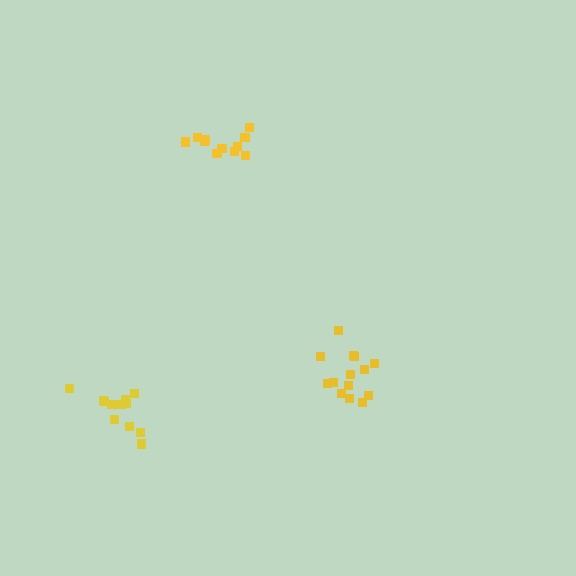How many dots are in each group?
Group 1: 14 dots, Group 2: 12 dots, Group 3: 12 dots (38 total).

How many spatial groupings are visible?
There are 3 spatial groupings.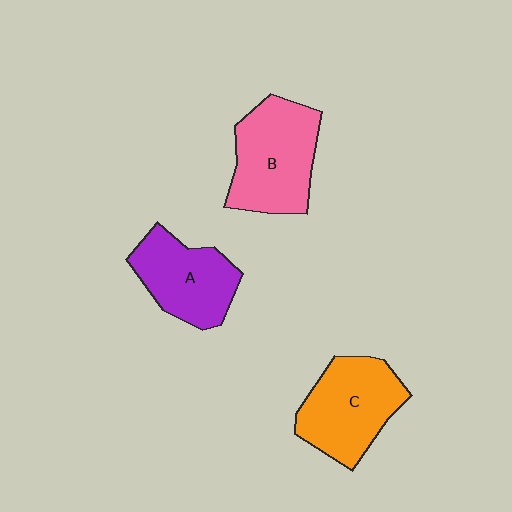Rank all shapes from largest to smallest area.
From largest to smallest: B (pink), C (orange), A (purple).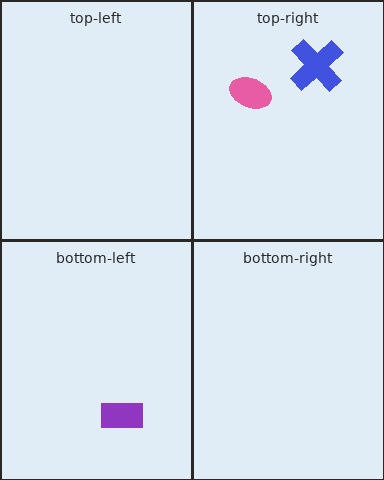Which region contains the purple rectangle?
The bottom-left region.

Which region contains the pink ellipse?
The top-right region.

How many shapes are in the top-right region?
2.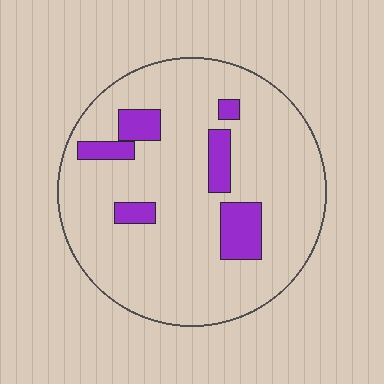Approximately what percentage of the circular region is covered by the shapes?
Approximately 15%.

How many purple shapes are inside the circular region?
6.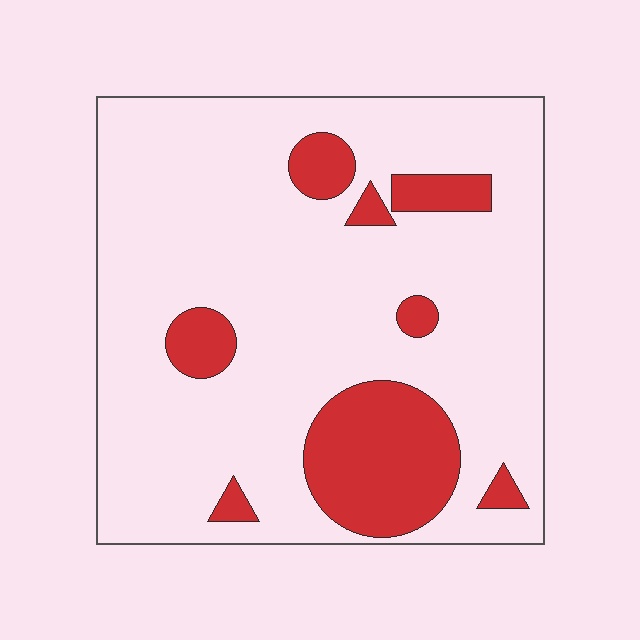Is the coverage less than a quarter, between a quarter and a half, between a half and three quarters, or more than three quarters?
Less than a quarter.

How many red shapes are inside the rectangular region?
8.